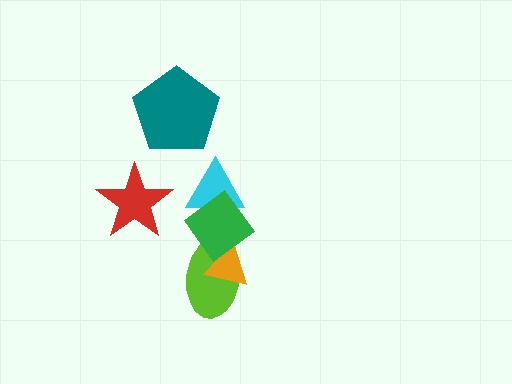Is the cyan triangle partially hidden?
Yes, it is partially covered by another shape.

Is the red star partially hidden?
No, no other shape covers it.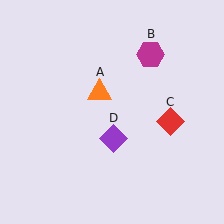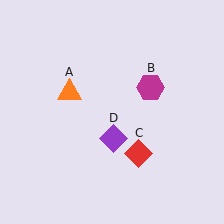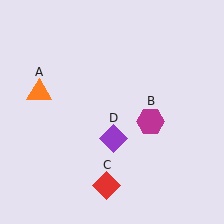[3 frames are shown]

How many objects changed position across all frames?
3 objects changed position: orange triangle (object A), magenta hexagon (object B), red diamond (object C).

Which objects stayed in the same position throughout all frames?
Purple diamond (object D) remained stationary.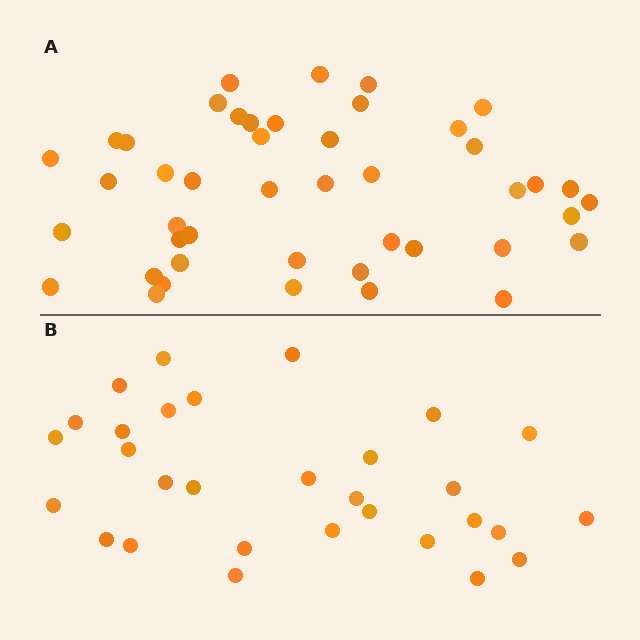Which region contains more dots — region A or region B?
Region A (the top region) has more dots.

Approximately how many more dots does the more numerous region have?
Region A has approximately 15 more dots than region B.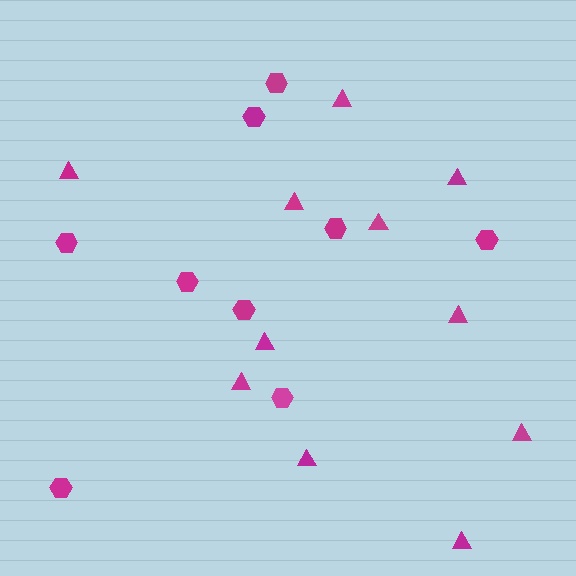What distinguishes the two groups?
There are 2 groups: one group of hexagons (9) and one group of triangles (11).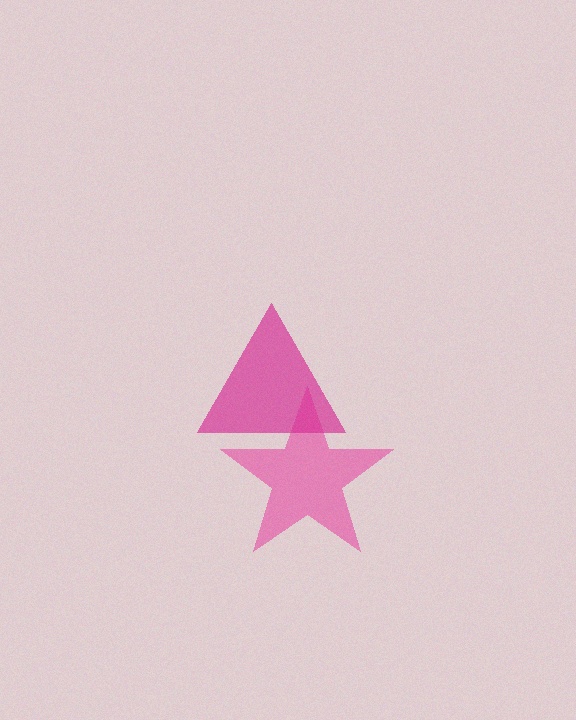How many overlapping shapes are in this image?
There are 2 overlapping shapes in the image.